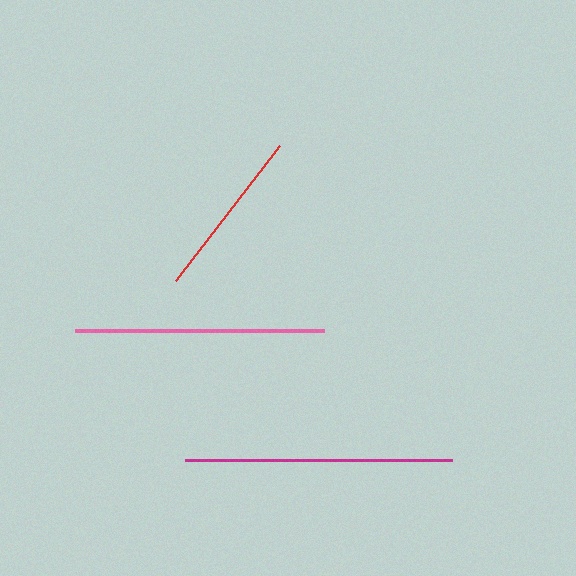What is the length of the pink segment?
The pink segment is approximately 249 pixels long.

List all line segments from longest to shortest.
From longest to shortest: magenta, pink, red.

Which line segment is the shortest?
The red line is the shortest at approximately 171 pixels.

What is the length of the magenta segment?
The magenta segment is approximately 268 pixels long.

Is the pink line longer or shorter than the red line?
The pink line is longer than the red line.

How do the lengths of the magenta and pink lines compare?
The magenta and pink lines are approximately the same length.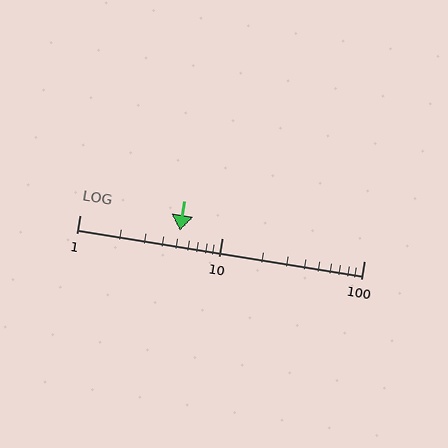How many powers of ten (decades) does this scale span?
The scale spans 2 decades, from 1 to 100.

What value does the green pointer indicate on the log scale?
The pointer indicates approximately 5.1.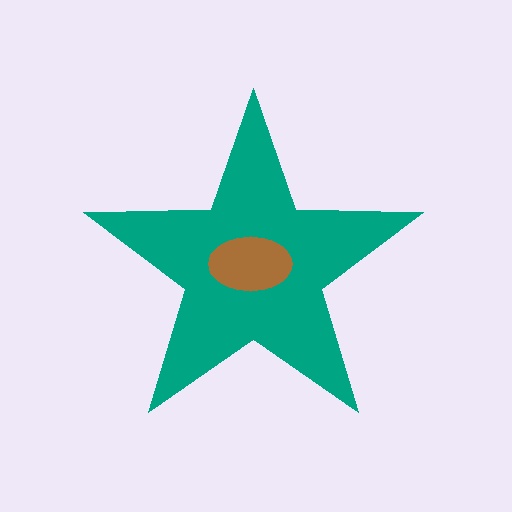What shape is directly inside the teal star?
The brown ellipse.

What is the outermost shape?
The teal star.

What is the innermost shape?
The brown ellipse.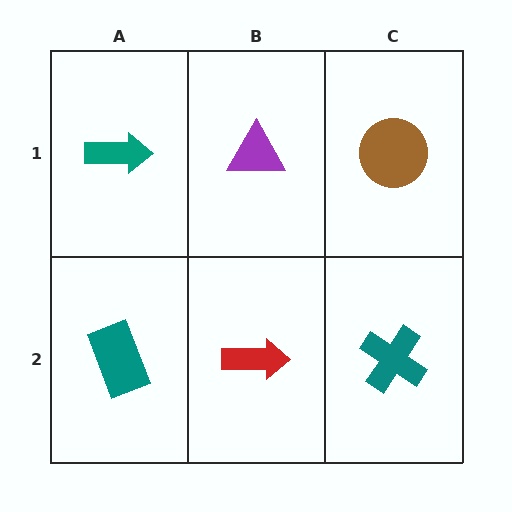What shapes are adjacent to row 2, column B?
A purple triangle (row 1, column B), a teal rectangle (row 2, column A), a teal cross (row 2, column C).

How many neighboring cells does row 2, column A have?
2.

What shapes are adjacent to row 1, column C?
A teal cross (row 2, column C), a purple triangle (row 1, column B).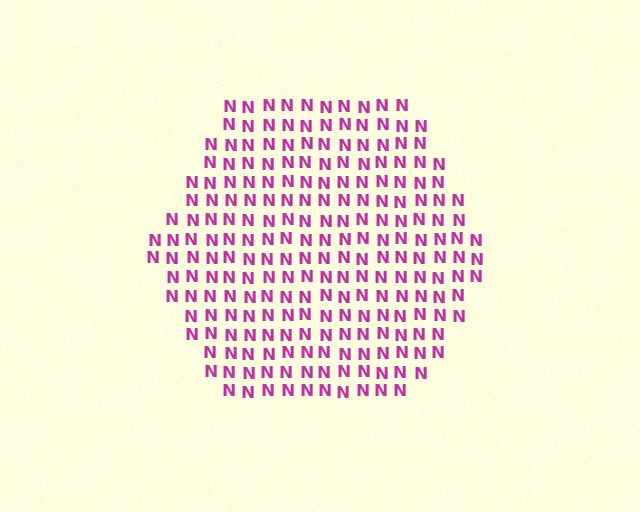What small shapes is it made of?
It is made of small letter N's.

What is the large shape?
The large shape is a hexagon.